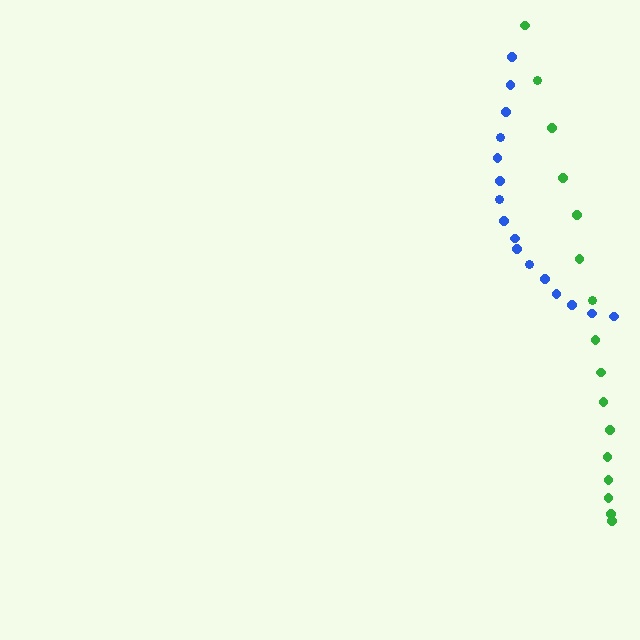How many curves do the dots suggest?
There are 2 distinct paths.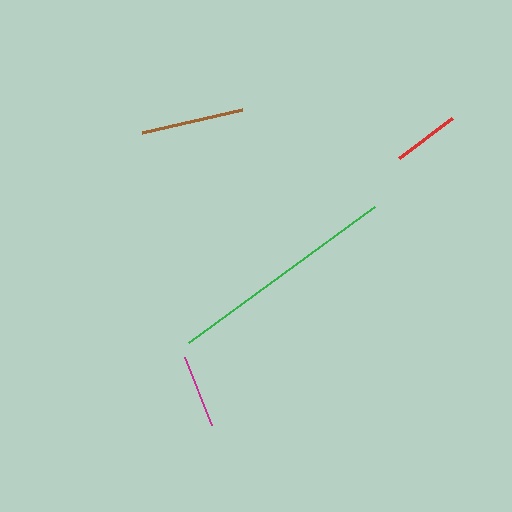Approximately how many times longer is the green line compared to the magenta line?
The green line is approximately 3.1 times the length of the magenta line.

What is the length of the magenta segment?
The magenta segment is approximately 73 pixels long.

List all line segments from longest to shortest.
From longest to shortest: green, brown, magenta, red.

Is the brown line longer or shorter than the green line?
The green line is longer than the brown line.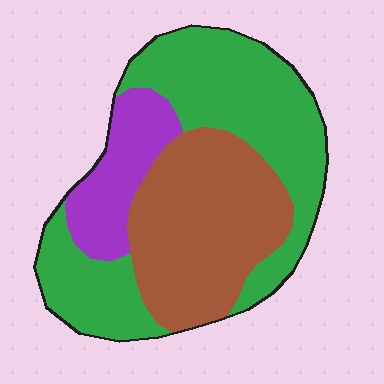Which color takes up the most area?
Green, at roughly 50%.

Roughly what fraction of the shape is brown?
Brown covers about 35% of the shape.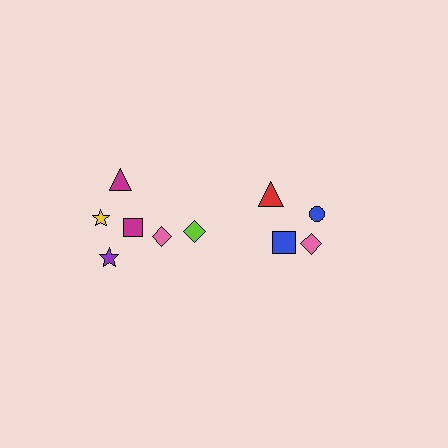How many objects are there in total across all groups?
There are 10 objects.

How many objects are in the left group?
There are 6 objects.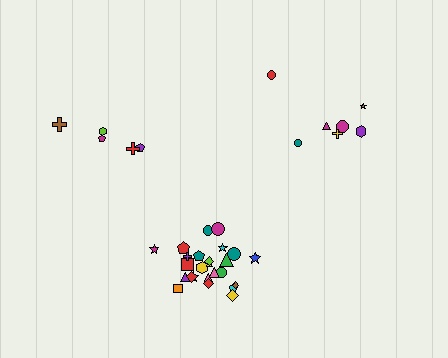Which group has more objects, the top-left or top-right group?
The top-right group.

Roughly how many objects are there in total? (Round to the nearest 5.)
Roughly 35 objects in total.